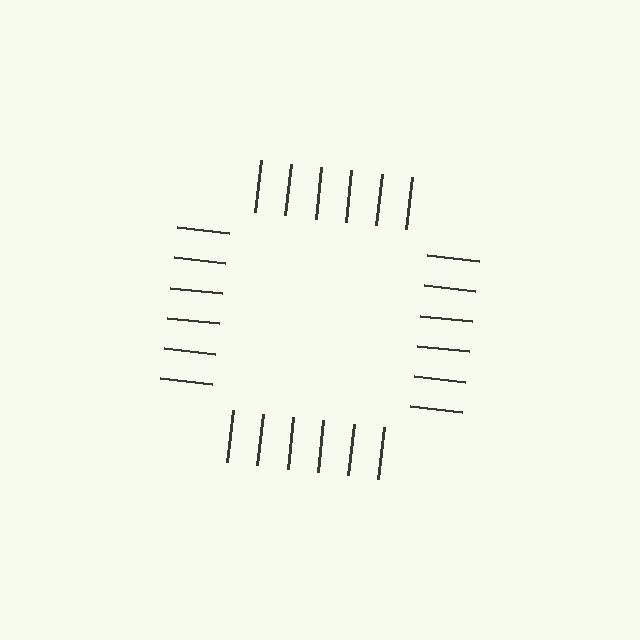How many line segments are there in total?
24 — 6 along each of the 4 edges.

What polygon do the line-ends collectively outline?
An illusory square — the line segments terminate on its edges but no continuous stroke is drawn.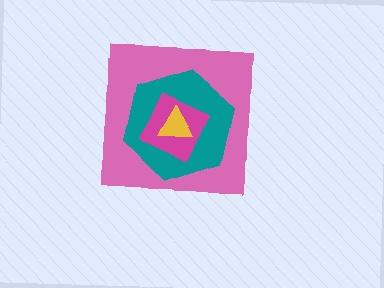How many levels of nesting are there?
4.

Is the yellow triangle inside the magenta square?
Yes.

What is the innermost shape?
The yellow triangle.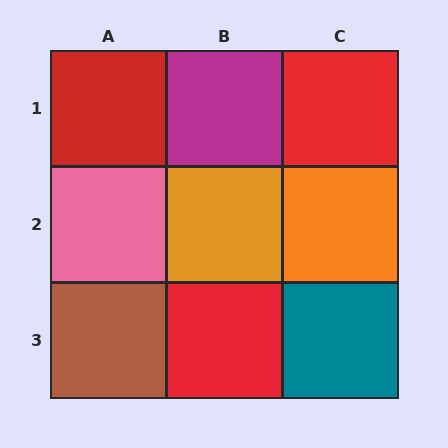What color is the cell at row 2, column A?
Pink.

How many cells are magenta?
1 cell is magenta.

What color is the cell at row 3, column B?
Red.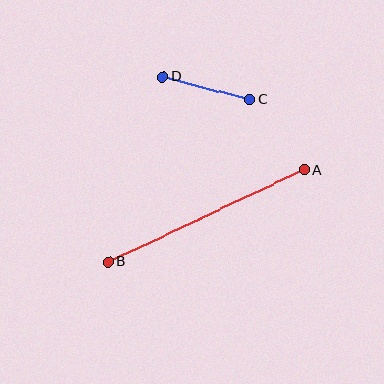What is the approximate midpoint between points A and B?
The midpoint is at approximately (206, 216) pixels.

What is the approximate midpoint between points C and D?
The midpoint is at approximately (206, 88) pixels.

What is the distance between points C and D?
The distance is approximately 90 pixels.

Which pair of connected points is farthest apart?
Points A and B are farthest apart.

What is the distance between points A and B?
The distance is approximately 216 pixels.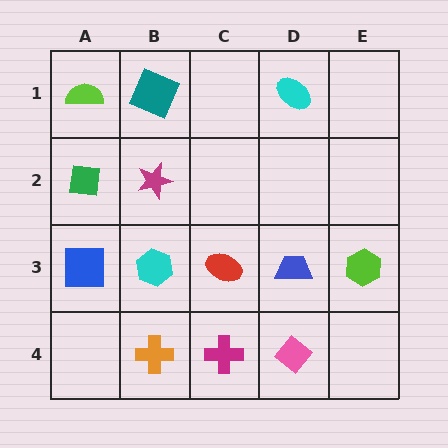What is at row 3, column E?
A lime hexagon.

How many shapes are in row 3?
5 shapes.